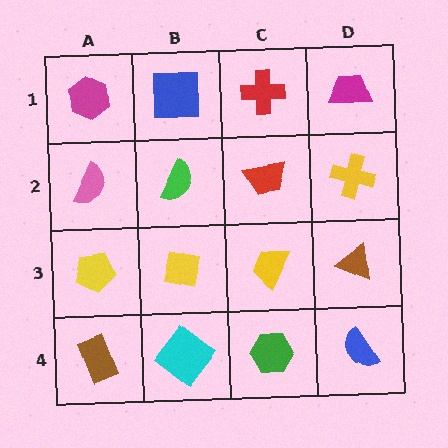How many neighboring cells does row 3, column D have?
3.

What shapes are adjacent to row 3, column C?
A red trapezoid (row 2, column C), a green hexagon (row 4, column C), a yellow square (row 3, column B), a brown triangle (row 3, column D).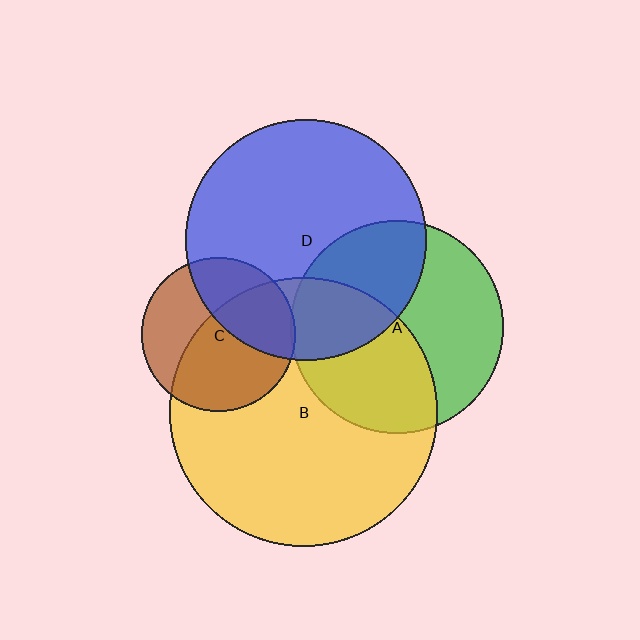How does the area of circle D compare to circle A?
Approximately 1.3 times.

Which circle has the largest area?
Circle B (yellow).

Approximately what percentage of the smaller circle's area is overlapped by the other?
Approximately 45%.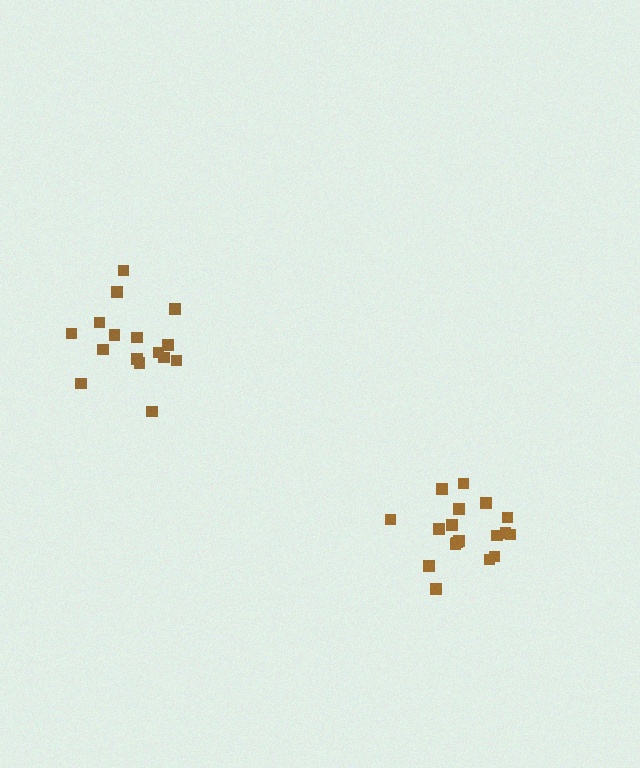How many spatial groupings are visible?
There are 2 spatial groupings.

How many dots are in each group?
Group 1: 16 dots, Group 2: 18 dots (34 total).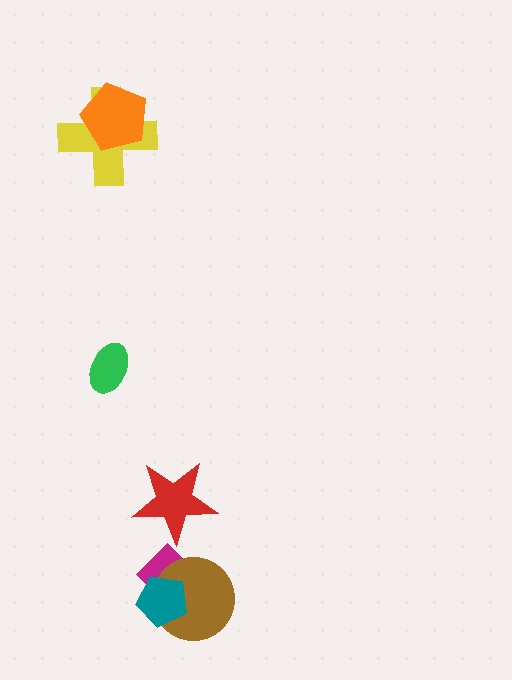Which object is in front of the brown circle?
The teal pentagon is in front of the brown circle.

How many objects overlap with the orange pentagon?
1 object overlaps with the orange pentagon.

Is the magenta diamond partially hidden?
Yes, it is partially covered by another shape.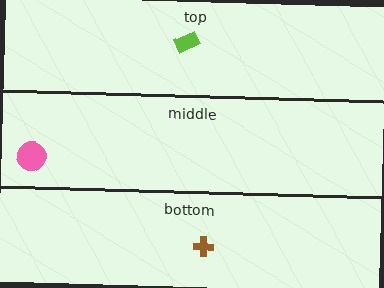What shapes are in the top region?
The lime rectangle.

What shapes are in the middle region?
The pink circle.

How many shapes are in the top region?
1.